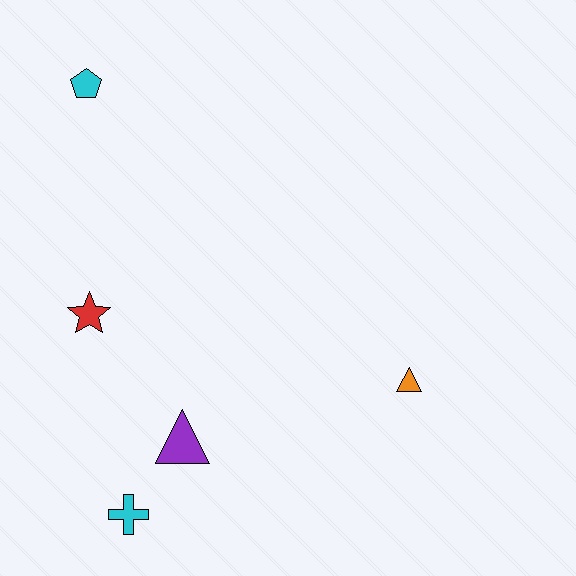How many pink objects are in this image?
There are no pink objects.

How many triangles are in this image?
There are 2 triangles.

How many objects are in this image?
There are 5 objects.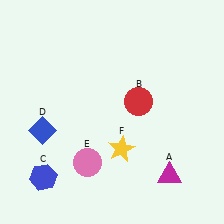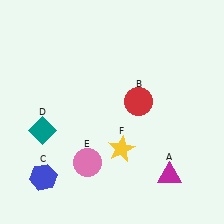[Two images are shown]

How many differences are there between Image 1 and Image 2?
There is 1 difference between the two images.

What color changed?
The diamond (D) changed from blue in Image 1 to teal in Image 2.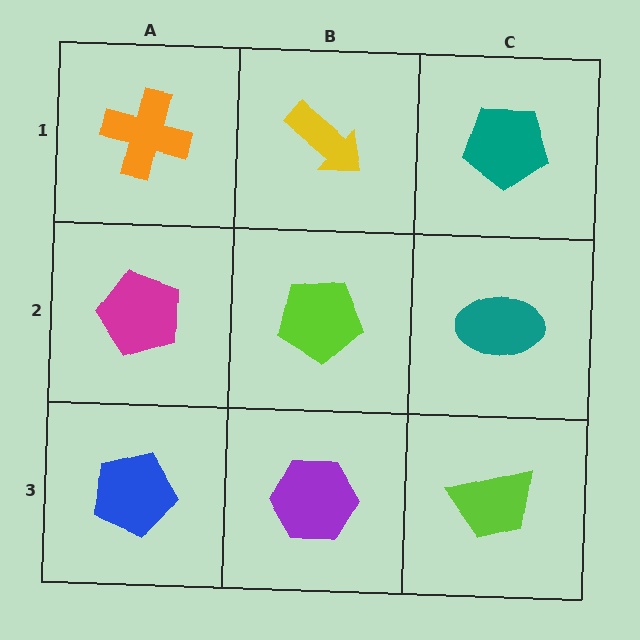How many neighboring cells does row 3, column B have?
3.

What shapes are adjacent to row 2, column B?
A yellow arrow (row 1, column B), a purple hexagon (row 3, column B), a magenta pentagon (row 2, column A), a teal ellipse (row 2, column C).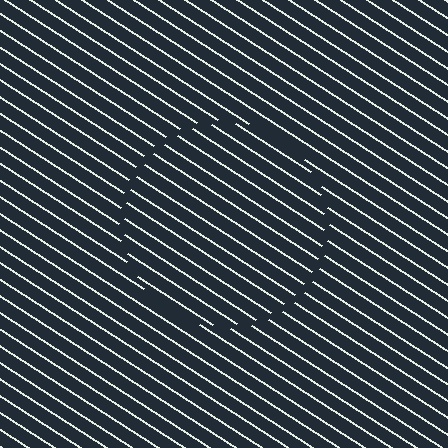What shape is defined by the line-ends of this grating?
An illusory circle. The interior of the shape contains the same grating, shifted by half a period — the contour is defined by the phase discontinuity where line-ends from the inner and outer gratings abut.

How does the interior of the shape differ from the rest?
The interior of the shape contains the same grating, shifted by half a period — the contour is defined by the phase discontinuity where line-ends from the inner and outer gratings abut.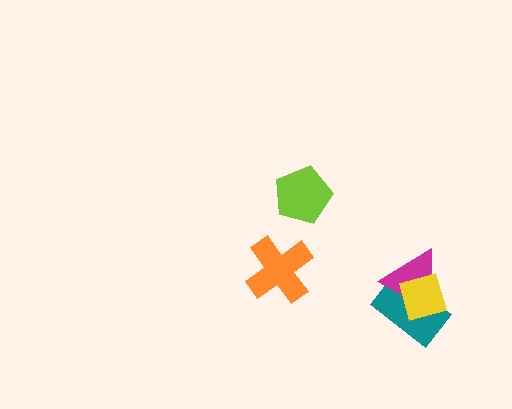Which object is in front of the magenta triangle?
The yellow diamond is in front of the magenta triangle.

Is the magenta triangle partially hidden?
Yes, it is partially covered by another shape.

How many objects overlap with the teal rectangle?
2 objects overlap with the teal rectangle.